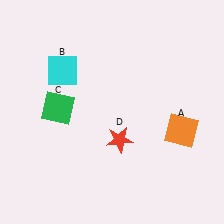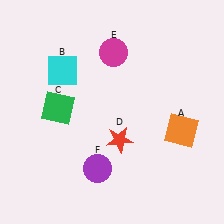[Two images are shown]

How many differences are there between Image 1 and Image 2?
There are 2 differences between the two images.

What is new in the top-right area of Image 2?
A magenta circle (E) was added in the top-right area of Image 2.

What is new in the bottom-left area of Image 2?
A purple circle (F) was added in the bottom-left area of Image 2.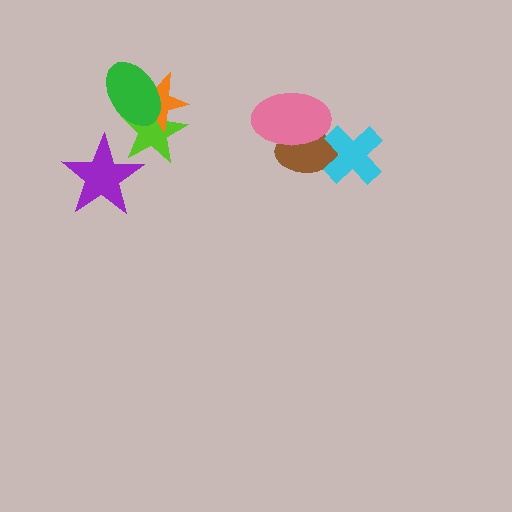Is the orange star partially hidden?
Yes, it is partially covered by another shape.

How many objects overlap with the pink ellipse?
1 object overlaps with the pink ellipse.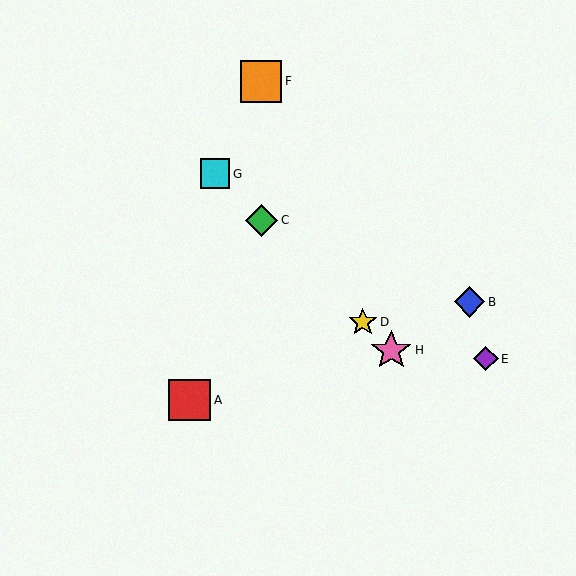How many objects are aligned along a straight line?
4 objects (C, D, G, H) are aligned along a straight line.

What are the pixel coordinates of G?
Object G is at (215, 174).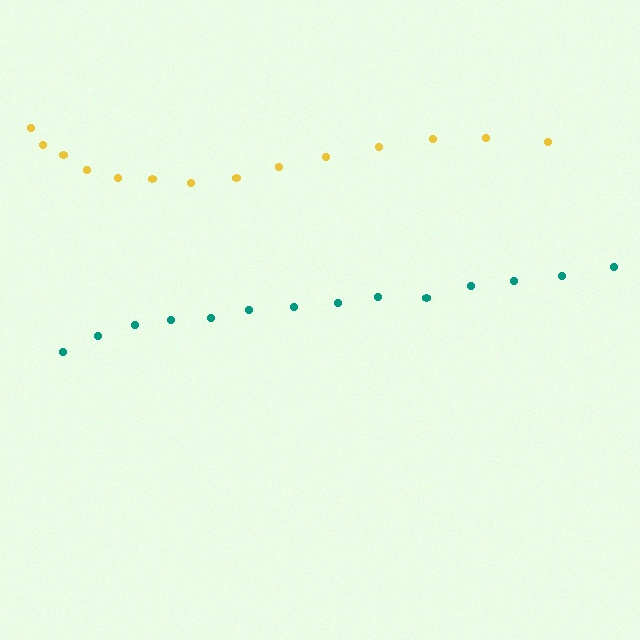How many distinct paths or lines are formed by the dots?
There are 2 distinct paths.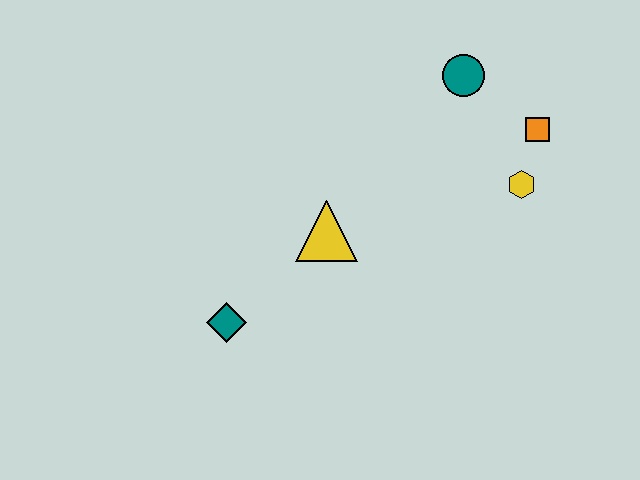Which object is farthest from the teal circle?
The teal diamond is farthest from the teal circle.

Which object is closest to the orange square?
The yellow hexagon is closest to the orange square.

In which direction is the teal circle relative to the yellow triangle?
The teal circle is above the yellow triangle.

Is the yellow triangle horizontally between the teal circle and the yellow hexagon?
No